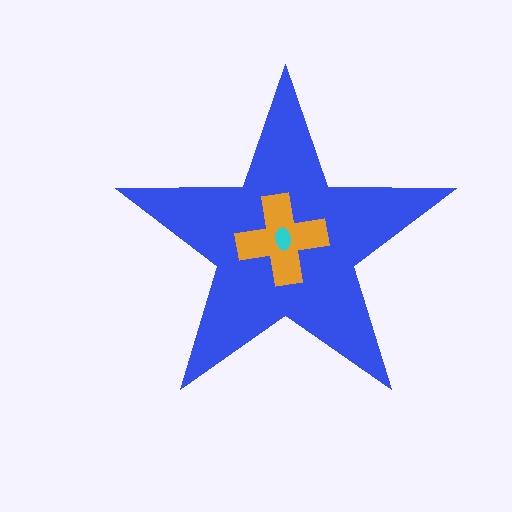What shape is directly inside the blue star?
The orange cross.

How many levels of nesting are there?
3.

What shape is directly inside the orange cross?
The cyan ellipse.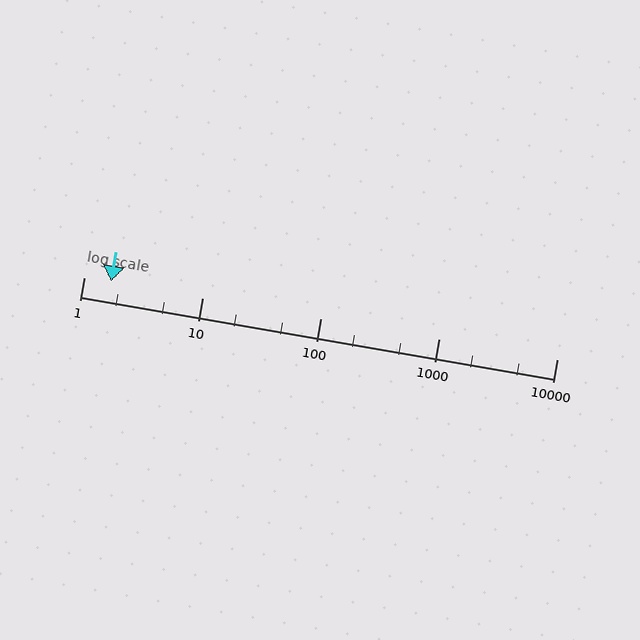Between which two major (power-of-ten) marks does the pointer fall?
The pointer is between 1 and 10.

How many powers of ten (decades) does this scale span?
The scale spans 4 decades, from 1 to 10000.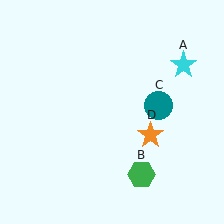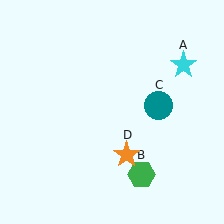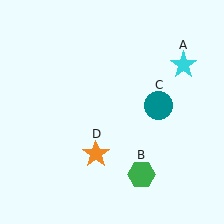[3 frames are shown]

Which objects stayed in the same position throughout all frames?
Cyan star (object A) and green hexagon (object B) and teal circle (object C) remained stationary.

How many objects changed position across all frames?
1 object changed position: orange star (object D).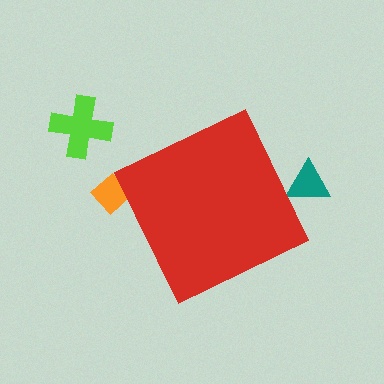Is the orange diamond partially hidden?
Yes, the orange diamond is partially hidden behind the red diamond.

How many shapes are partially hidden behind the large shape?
2 shapes are partially hidden.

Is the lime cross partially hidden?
No, the lime cross is fully visible.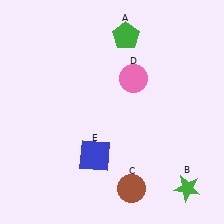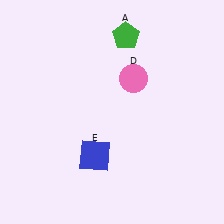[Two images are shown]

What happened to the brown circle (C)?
The brown circle (C) was removed in Image 2. It was in the bottom-right area of Image 1.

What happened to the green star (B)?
The green star (B) was removed in Image 2. It was in the bottom-right area of Image 1.